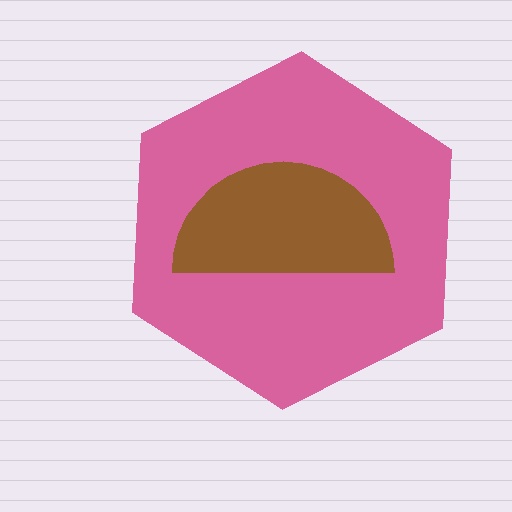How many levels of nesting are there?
2.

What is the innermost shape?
The brown semicircle.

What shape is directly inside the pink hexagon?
The brown semicircle.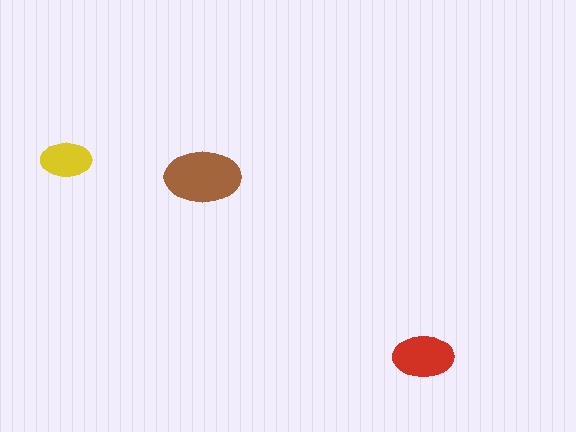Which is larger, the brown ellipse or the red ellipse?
The brown one.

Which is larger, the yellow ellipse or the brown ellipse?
The brown one.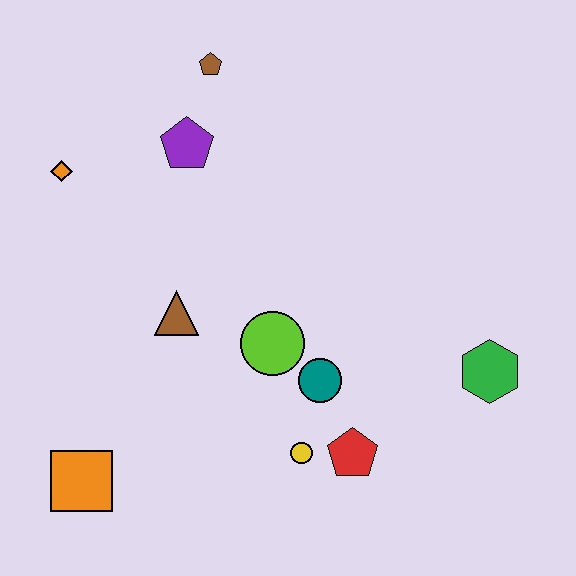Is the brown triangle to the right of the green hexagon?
No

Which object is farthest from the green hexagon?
The orange diamond is farthest from the green hexagon.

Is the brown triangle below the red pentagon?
No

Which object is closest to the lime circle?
The teal circle is closest to the lime circle.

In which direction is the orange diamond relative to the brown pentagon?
The orange diamond is to the left of the brown pentagon.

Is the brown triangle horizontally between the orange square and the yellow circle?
Yes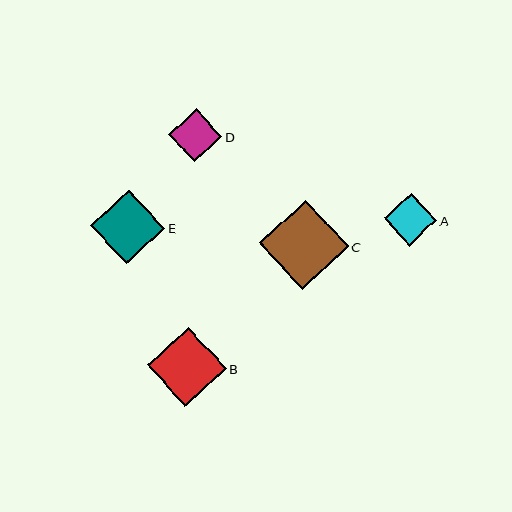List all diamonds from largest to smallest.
From largest to smallest: C, B, E, D, A.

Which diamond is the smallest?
Diamond A is the smallest with a size of approximately 53 pixels.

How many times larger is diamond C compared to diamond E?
Diamond C is approximately 1.2 times the size of diamond E.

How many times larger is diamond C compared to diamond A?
Diamond C is approximately 1.7 times the size of diamond A.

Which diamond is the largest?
Diamond C is the largest with a size of approximately 89 pixels.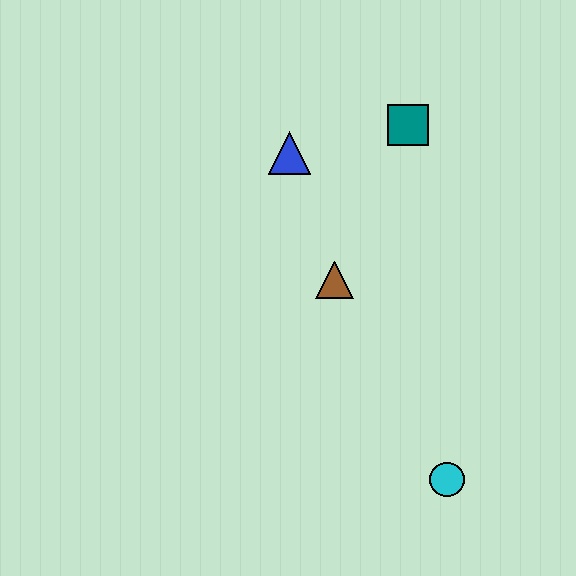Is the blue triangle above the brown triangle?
Yes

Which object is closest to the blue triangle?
The teal square is closest to the blue triangle.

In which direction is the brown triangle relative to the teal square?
The brown triangle is below the teal square.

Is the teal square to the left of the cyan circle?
Yes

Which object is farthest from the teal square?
The cyan circle is farthest from the teal square.